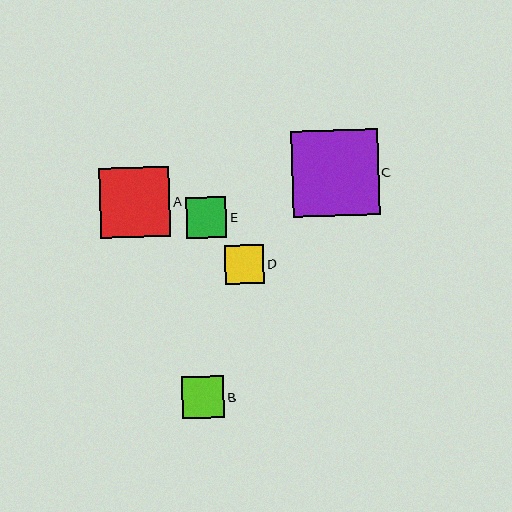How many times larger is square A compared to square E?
Square A is approximately 1.7 times the size of square E.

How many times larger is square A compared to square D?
Square A is approximately 1.8 times the size of square D.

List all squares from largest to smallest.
From largest to smallest: C, A, B, E, D.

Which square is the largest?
Square C is the largest with a size of approximately 86 pixels.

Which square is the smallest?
Square D is the smallest with a size of approximately 39 pixels.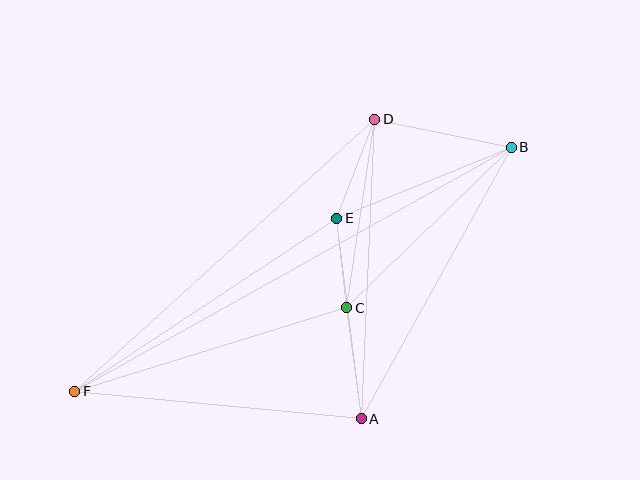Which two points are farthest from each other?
Points B and F are farthest from each other.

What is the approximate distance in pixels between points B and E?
The distance between B and E is approximately 188 pixels.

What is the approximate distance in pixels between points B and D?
The distance between B and D is approximately 139 pixels.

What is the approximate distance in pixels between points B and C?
The distance between B and C is approximately 230 pixels.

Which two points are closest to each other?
Points C and E are closest to each other.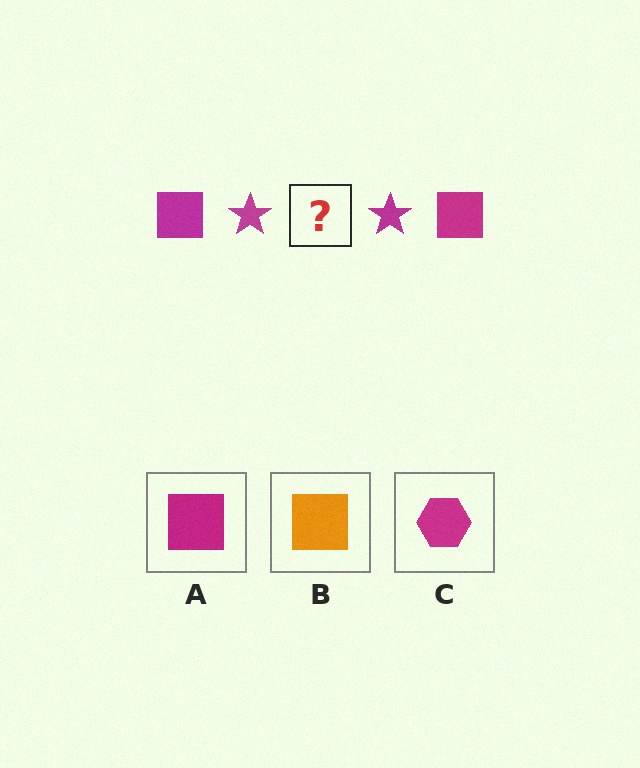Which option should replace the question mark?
Option A.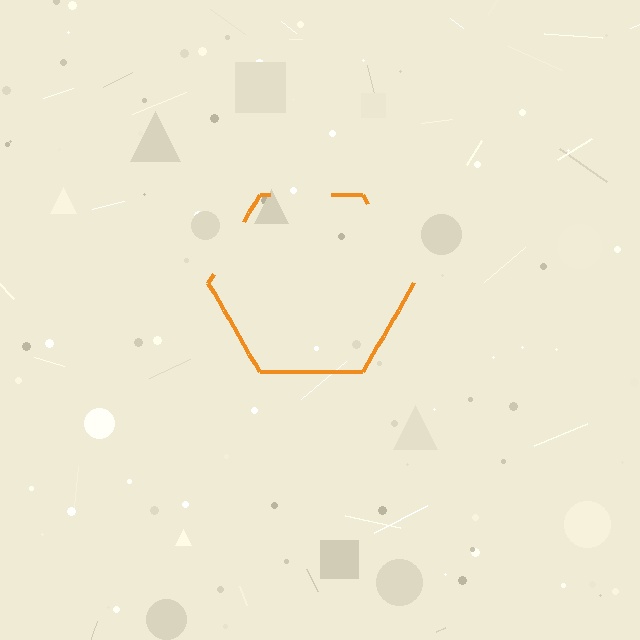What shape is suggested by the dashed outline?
The dashed outline suggests a hexagon.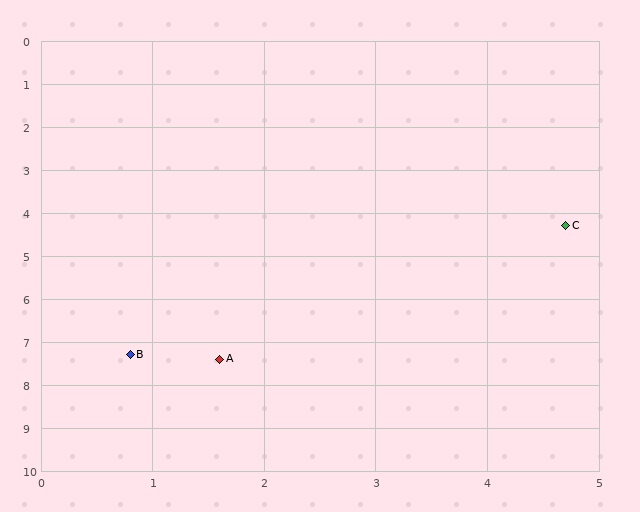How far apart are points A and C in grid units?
Points A and C are about 4.4 grid units apart.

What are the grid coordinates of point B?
Point B is at approximately (0.8, 7.3).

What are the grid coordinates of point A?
Point A is at approximately (1.6, 7.4).